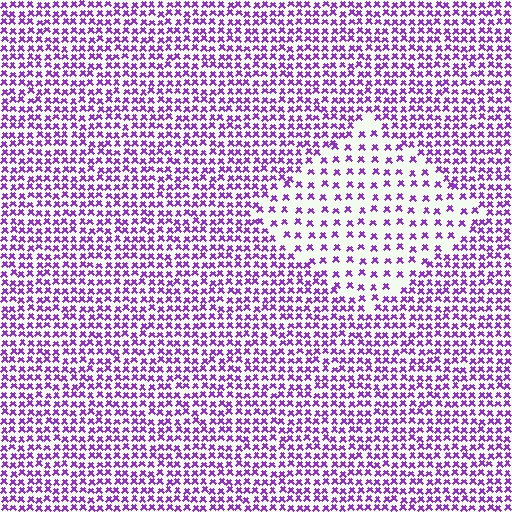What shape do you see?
I see a diamond.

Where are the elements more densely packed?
The elements are more densely packed outside the diamond boundary.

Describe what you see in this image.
The image contains small purple elements arranged at two different densities. A diamond-shaped region is visible where the elements are less densely packed than the surrounding area.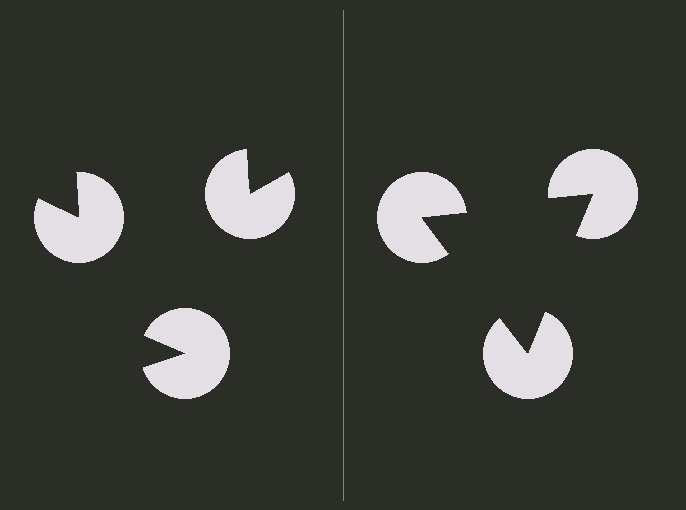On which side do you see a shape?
An illusory triangle appears on the right side. On the left side the wedge cuts are rotated, so no coherent shape forms.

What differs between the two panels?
The pac-man discs are positioned identically on both sides; only the wedge orientations differ. On the right they align to a triangle; on the left they are misaligned.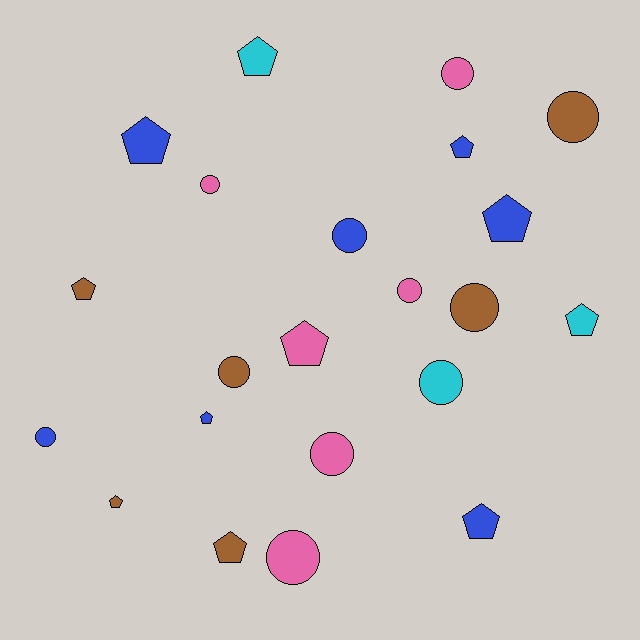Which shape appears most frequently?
Circle, with 11 objects.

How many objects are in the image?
There are 22 objects.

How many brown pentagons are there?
There are 3 brown pentagons.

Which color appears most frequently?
Blue, with 7 objects.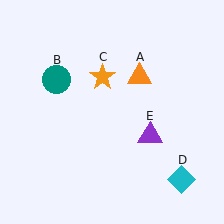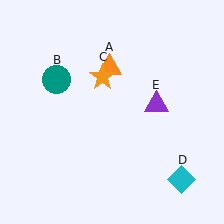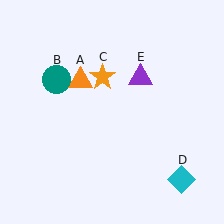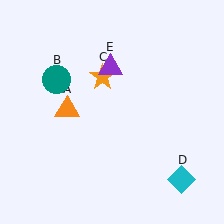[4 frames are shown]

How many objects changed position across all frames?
2 objects changed position: orange triangle (object A), purple triangle (object E).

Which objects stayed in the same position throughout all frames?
Teal circle (object B) and orange star (object C) and cyan diamond (object D) remained stationary.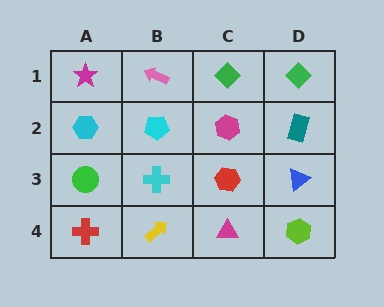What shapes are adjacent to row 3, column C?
A magenta hexagon (row 2, column C), a magenta triangle (row 4, column C), a cyan cross (row 3, column B), a blue triangle (row 3, column D).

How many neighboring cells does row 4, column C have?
3.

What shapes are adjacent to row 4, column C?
A red hexagon (row 3, column C), a yellow arrow (row 4, column B), a lime hexagon (row 4, column D).